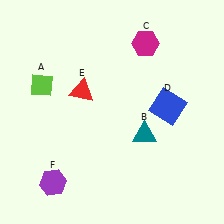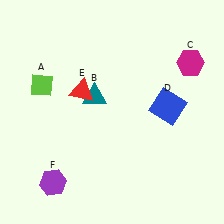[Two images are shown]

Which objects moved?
The objects that moved are: the teal triangle (B), the magenta hexagon (C).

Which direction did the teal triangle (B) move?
The teal triangle (B) moved left.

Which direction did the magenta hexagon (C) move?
The magenta hexagon (C) moved right.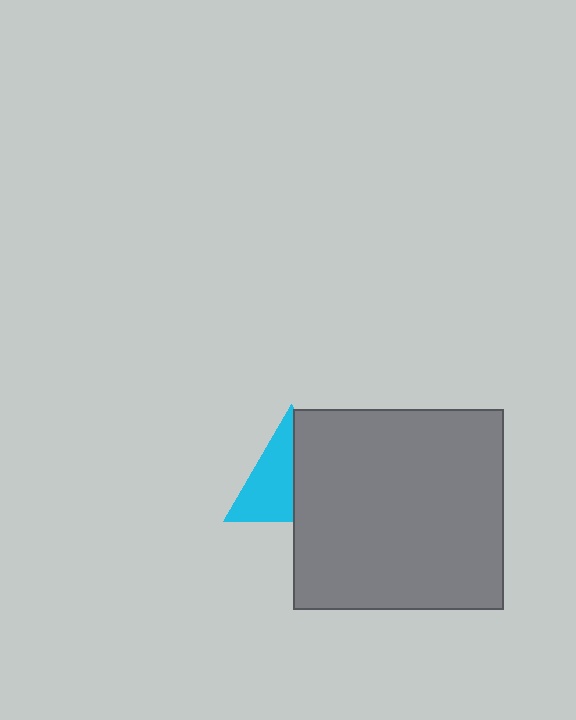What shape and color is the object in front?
The object in front is a gray rectangle.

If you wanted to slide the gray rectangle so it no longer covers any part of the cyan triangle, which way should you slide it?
Slide it right — that is the most direct way to separate the two shapes.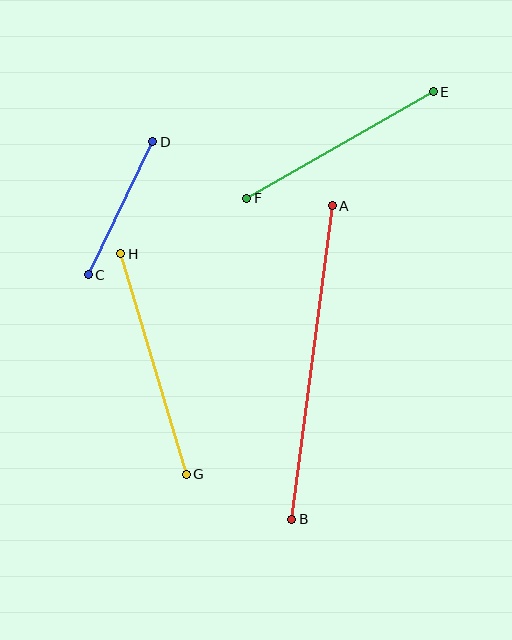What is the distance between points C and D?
The distance is approximately 148 pixels.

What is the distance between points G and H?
The distance is approximately 230 pixels.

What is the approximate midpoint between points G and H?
The midpoint is at approximately (153, 364) pixels.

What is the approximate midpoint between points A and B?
The midpoint is at approximately (312, 362) pixels.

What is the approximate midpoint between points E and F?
The midpoint is at approximately (340, 145) pixels.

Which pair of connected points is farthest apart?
Points A and B are farthest apart.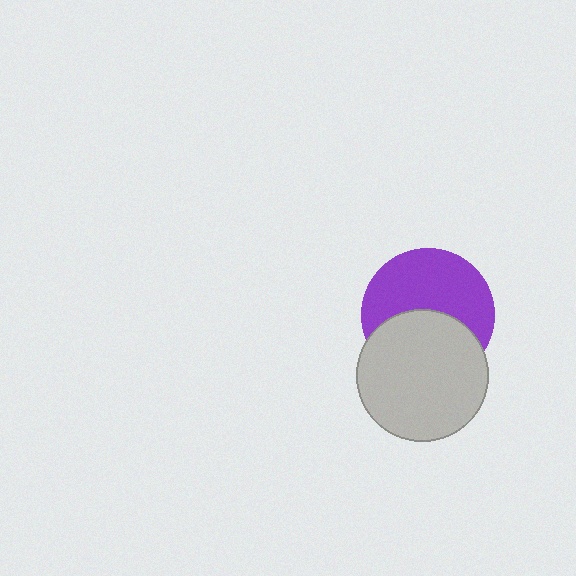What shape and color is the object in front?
The object in front is a light gray circle.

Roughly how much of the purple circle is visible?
About half of it is visible (roughly 56%).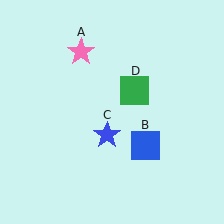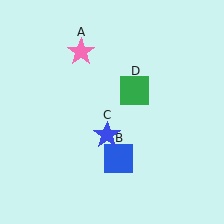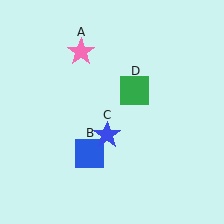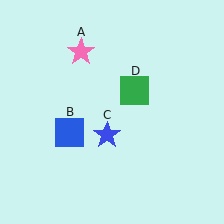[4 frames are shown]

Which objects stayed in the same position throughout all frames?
Pink star (object A) and blue star (object C) and green square (object D) remained stationary.